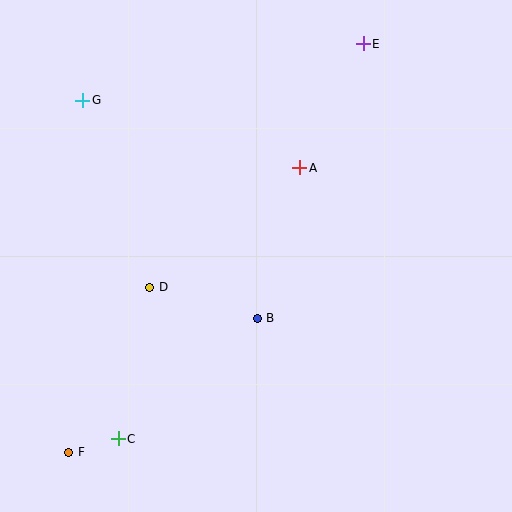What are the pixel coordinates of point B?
Point B is at (257, 318).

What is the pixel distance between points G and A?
The distance between G and A is 227 pixels.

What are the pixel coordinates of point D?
Point D is at (150, 287).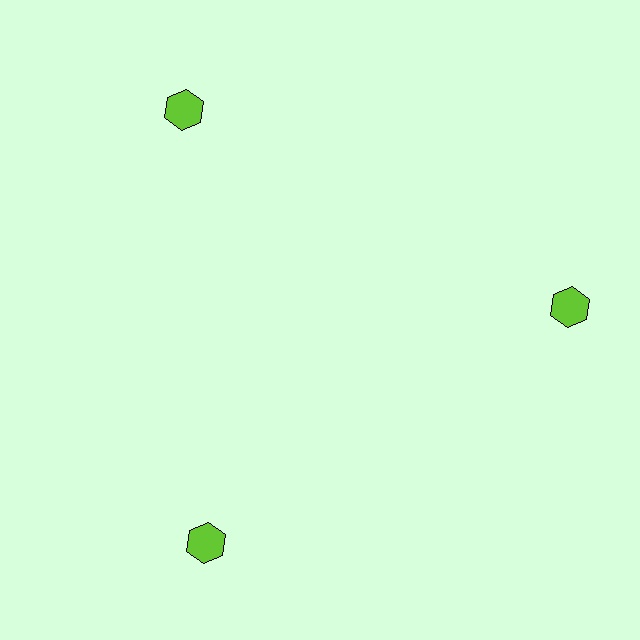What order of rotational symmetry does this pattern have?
This pattern has 3-fold rotational symmetry.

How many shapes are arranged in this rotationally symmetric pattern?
There are 3 shapes, arranged in 3 groups of 1.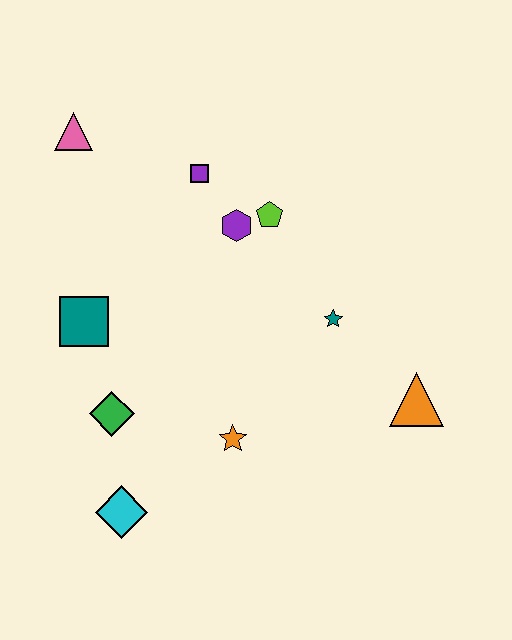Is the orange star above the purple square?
No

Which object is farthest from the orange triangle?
The pink triangle is farthest from the orange triangle.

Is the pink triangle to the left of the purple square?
Yes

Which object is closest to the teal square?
The green diamond is closest to the teal square.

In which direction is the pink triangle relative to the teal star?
The pink triangle is to the left of the teal star.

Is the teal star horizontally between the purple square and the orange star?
No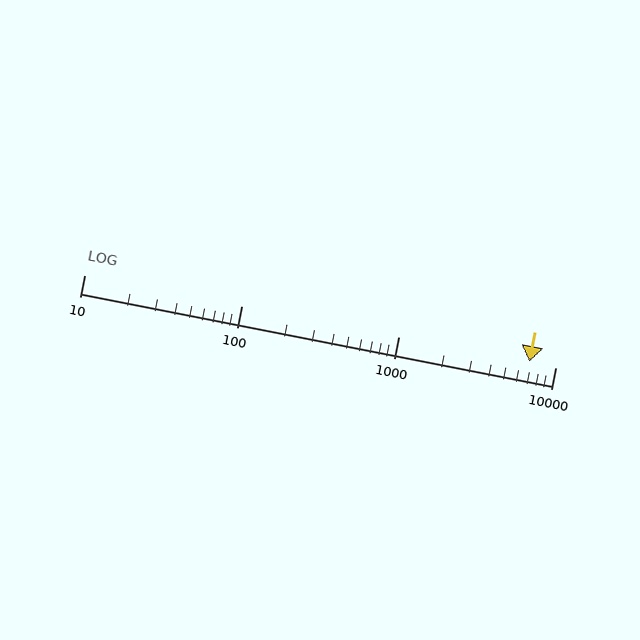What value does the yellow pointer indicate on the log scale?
The pointer indicates approximately 6800.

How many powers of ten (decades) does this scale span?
The scale spans 3 decades, from 10 to 10000.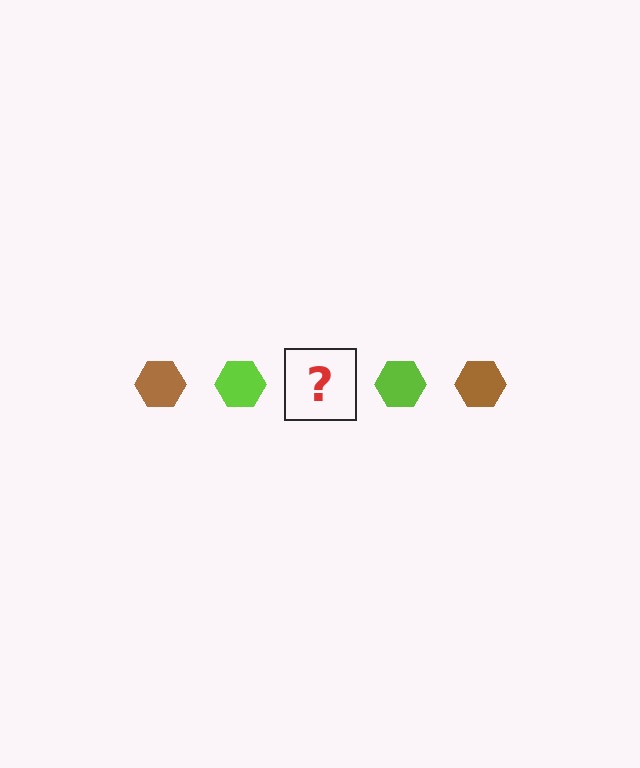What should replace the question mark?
The question mark should be replaced with a brown hexagon.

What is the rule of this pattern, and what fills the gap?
The rule is that the pattern cycles through brown, lime hexagons. The gap should be filled with a brown hexagon.